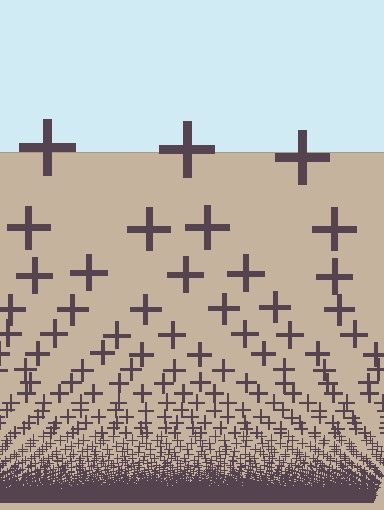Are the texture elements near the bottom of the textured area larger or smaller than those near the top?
Smaller. The gradient is inverted — elements near the bottom are smaller and denser.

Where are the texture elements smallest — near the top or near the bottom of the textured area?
Near the bottom.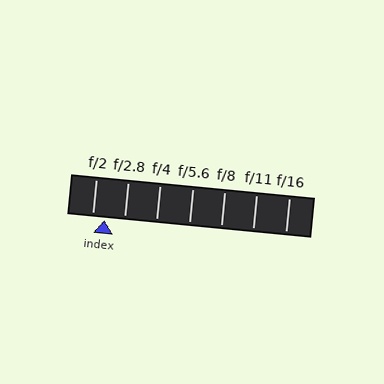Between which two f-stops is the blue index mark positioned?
The index mark is between f/2 and f/2.8.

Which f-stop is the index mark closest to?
The index mark is closest to f/2.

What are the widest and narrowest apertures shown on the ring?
The widest aperture shown is f/2 and the narrowest is f/16.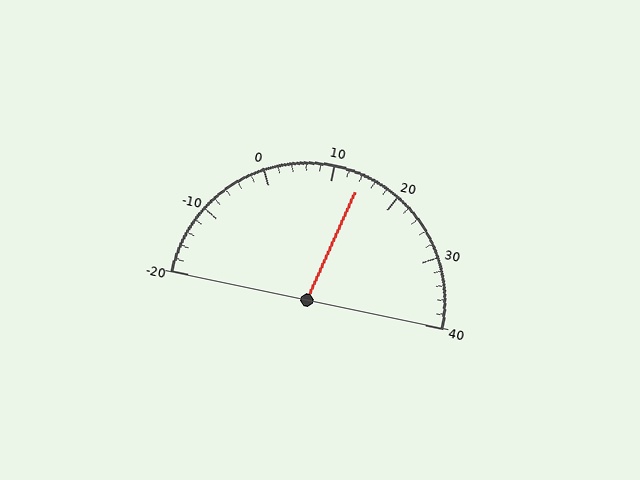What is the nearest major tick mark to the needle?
The nearest major tick mark is 10.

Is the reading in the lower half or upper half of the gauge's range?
The reading is in the upper half of the range (-20 to 40).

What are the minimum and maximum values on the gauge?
The gauge ranges from -20 to 40.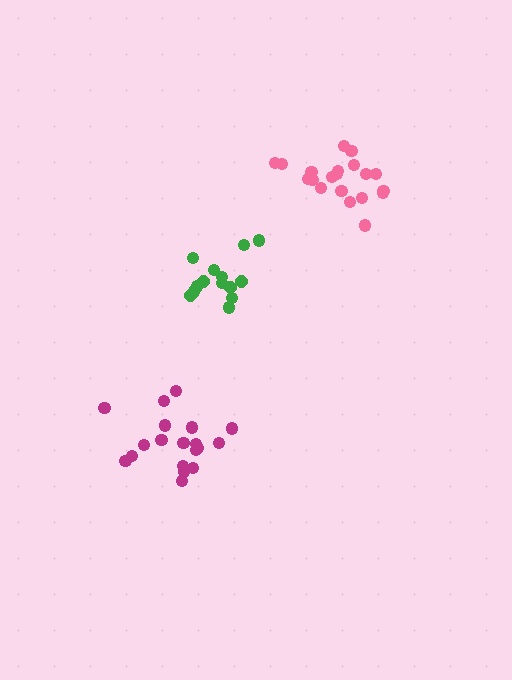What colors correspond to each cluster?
The clusters are colored: magenta, pink, green.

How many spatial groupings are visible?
There are 3 spatial groupings.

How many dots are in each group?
Group 1: 19 dots, Group 2: 20 dots, Group 3: 14 dots (53 total).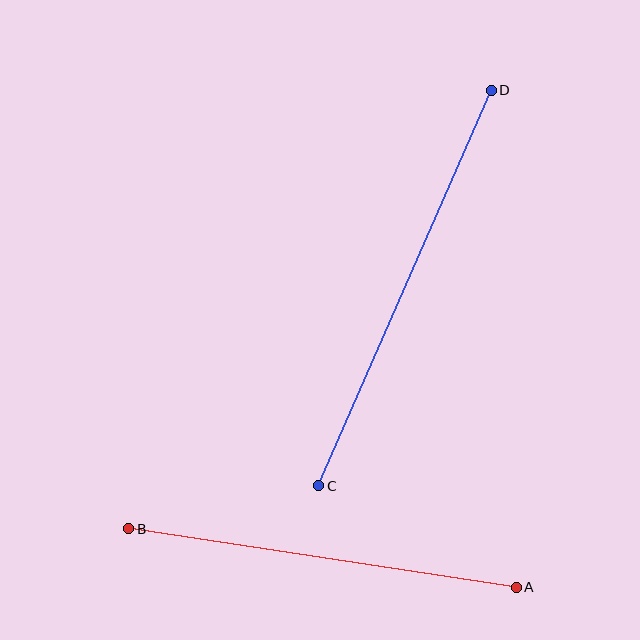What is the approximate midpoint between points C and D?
The midpoint is at approximately (405, 288) pixels.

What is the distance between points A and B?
The distance is approximately 392 pixels.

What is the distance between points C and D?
The distance is approximately 431 pixels.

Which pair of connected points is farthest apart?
Points C and D are farthest apart.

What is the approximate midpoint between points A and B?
The midpoint is at approximately (322, 558) pixels.